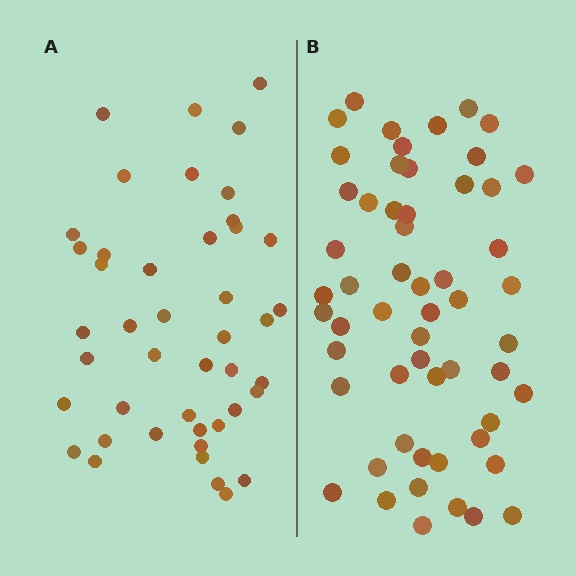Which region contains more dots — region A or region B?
Region B (the right region) has more dots.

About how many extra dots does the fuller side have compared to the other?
Region B has roughly 12 or so more dots than region A.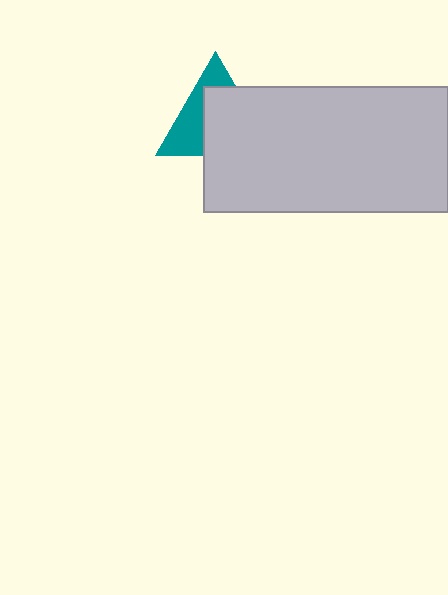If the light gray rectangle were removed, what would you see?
You would see the complete teal triangle.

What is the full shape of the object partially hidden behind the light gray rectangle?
The partially hidden object is a teal triangle.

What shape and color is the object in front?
The object in front is a light gray rectangle.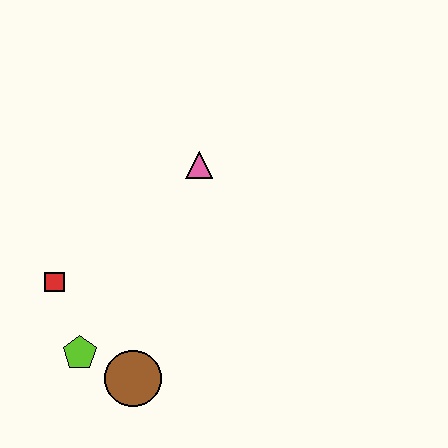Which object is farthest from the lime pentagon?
The pink triangle is farthest from the lime pentagon.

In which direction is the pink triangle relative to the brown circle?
The pink triangle is above the brown circle.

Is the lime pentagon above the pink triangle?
No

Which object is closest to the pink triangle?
The red square is closest to the pink triangle.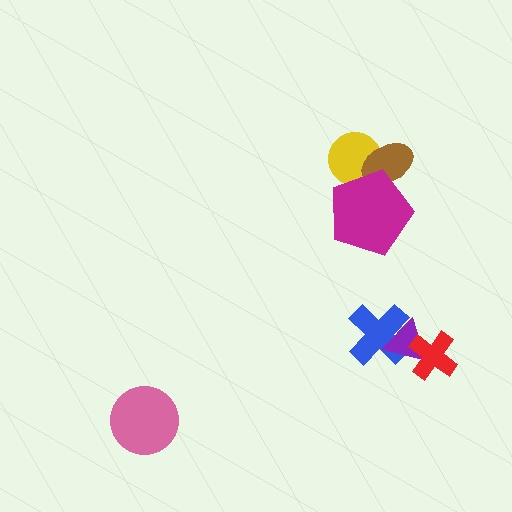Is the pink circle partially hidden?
No, no other shape covers it.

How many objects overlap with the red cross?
1 object overlaps with the red cross.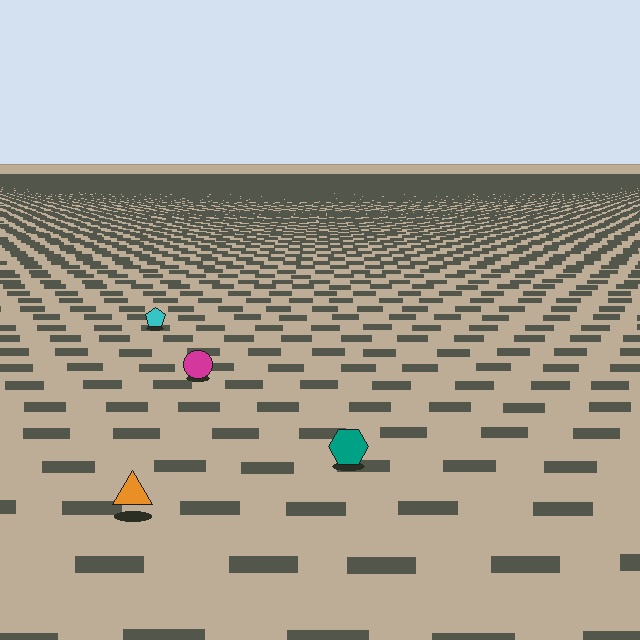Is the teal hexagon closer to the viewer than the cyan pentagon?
Yes. The teal hexagon is closer — you can tell from the texture gradient: the ground texture is coarser near it.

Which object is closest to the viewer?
The orange triangle is closest. The texture marks near it are larger and more spread out.